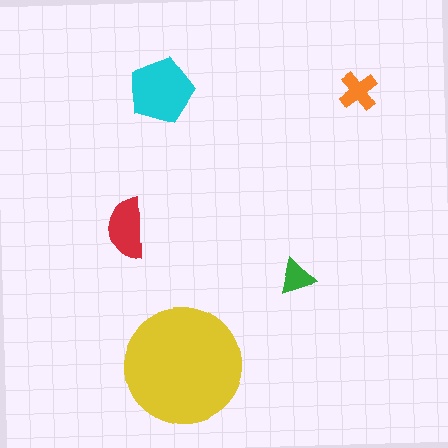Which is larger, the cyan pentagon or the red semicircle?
The cyan pentagon.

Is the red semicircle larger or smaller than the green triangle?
Larger.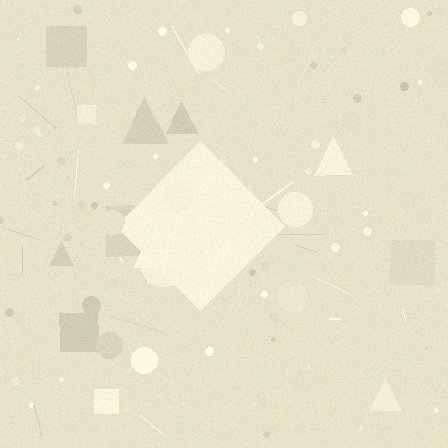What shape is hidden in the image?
A diamond is hidden in the image.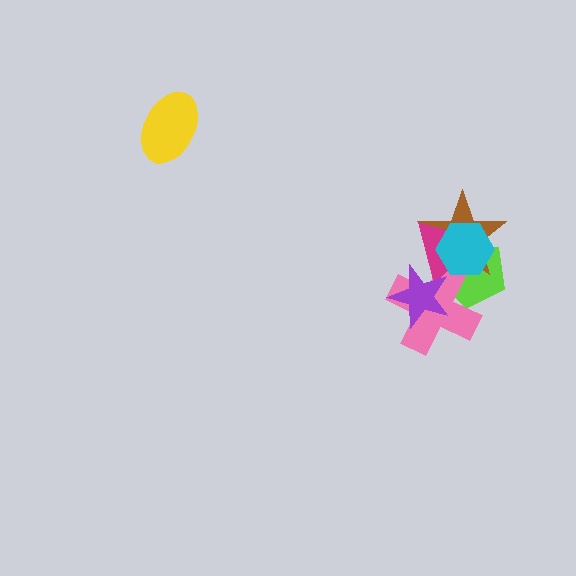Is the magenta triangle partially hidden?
Yes, it is partially covered by another shape.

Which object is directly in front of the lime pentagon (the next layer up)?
The pink cross is directly in front of the lime pentagon.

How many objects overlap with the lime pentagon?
5 objects overlap with the lime pentagon.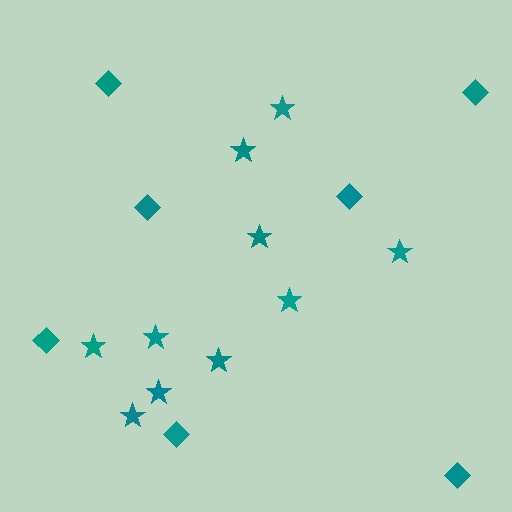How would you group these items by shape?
There are 2 groups: one group of stars (10) and one group of diamonds (7).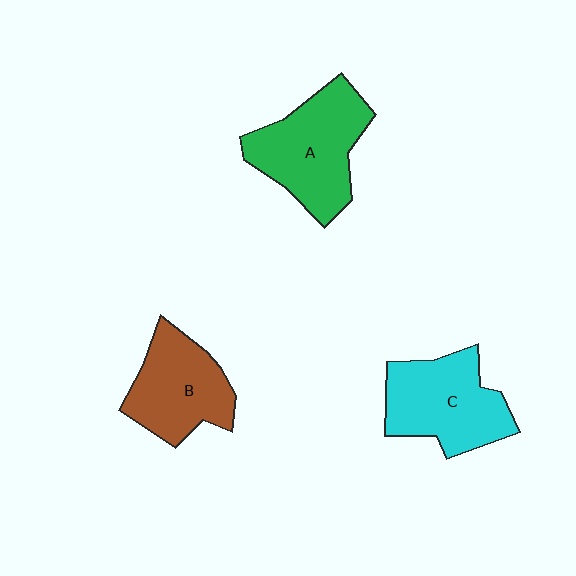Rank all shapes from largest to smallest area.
From largest to smallest: A (green), C (cyan), B (brown).